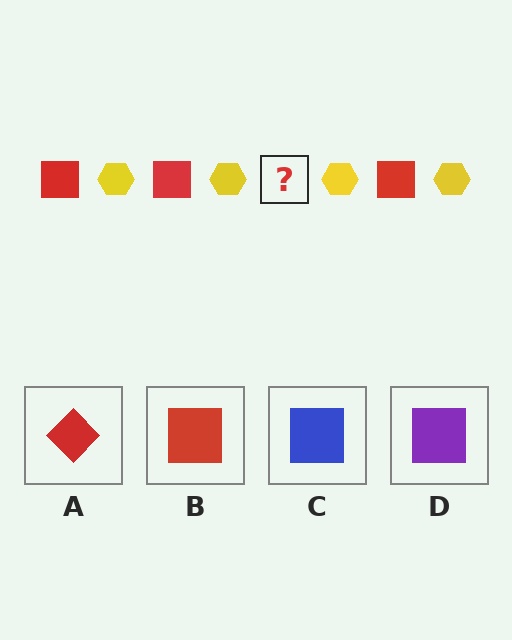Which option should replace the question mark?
Option B.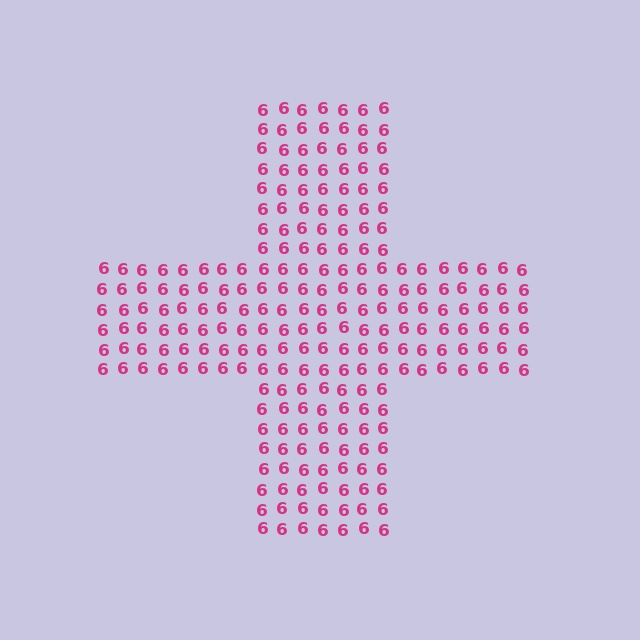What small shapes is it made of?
It is made of small digit 6's.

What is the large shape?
The large shape is a cross.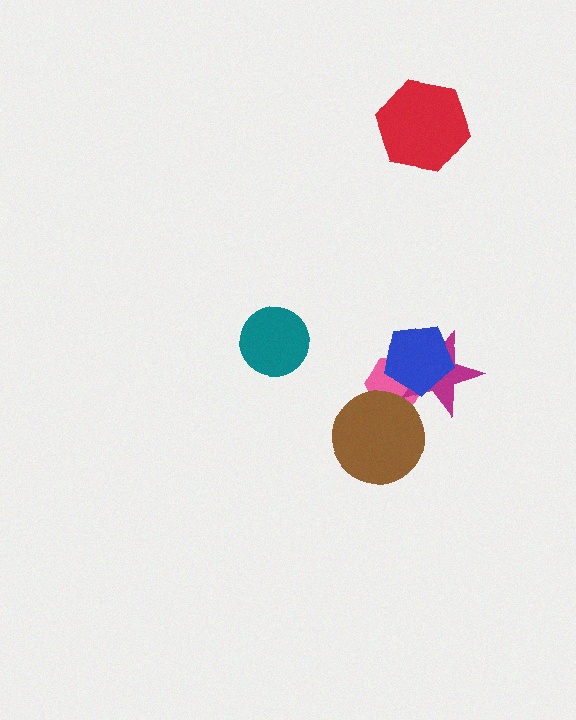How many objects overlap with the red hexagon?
0 objects overlap with the red hexagon.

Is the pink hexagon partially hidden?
Yes, it is partially covered by another shape.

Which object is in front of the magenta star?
The blue pentagon is in front of the magenta star.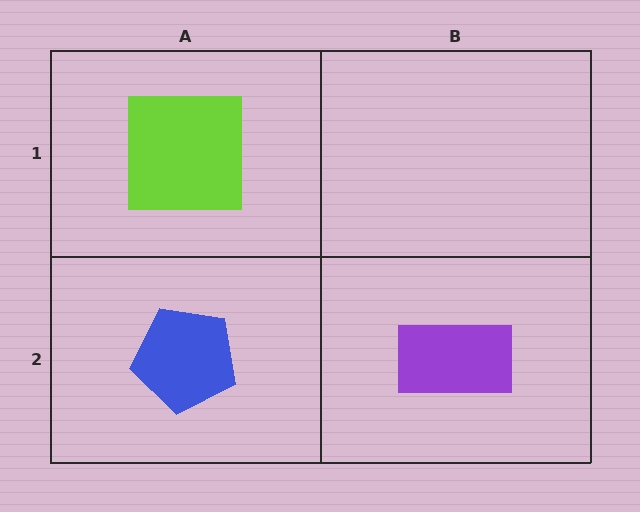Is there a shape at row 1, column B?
No, that cell is empty.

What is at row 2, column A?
A blue pentagon.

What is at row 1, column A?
A lime square.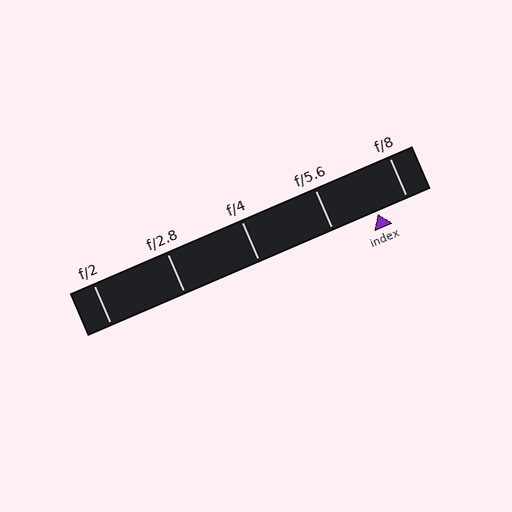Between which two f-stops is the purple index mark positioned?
The index mark is between f/5.6 and f/8.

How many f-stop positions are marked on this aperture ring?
There are 5 f-stop positions marked.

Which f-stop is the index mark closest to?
The index mark is closest to f/8.